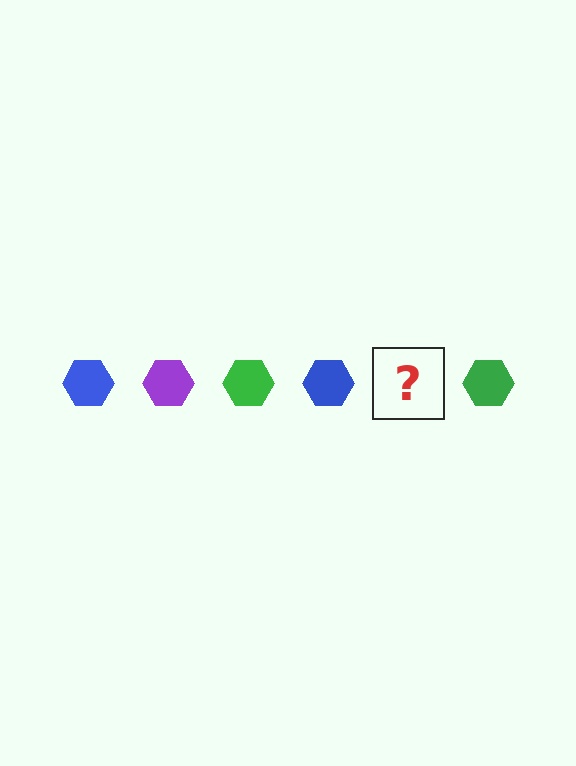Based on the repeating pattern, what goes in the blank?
The blank should be a purple hexagon.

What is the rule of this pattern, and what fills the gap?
The rule is that the pattern cycles through blue, purple, green hexagons. The gap should be filled with a purple hexagon.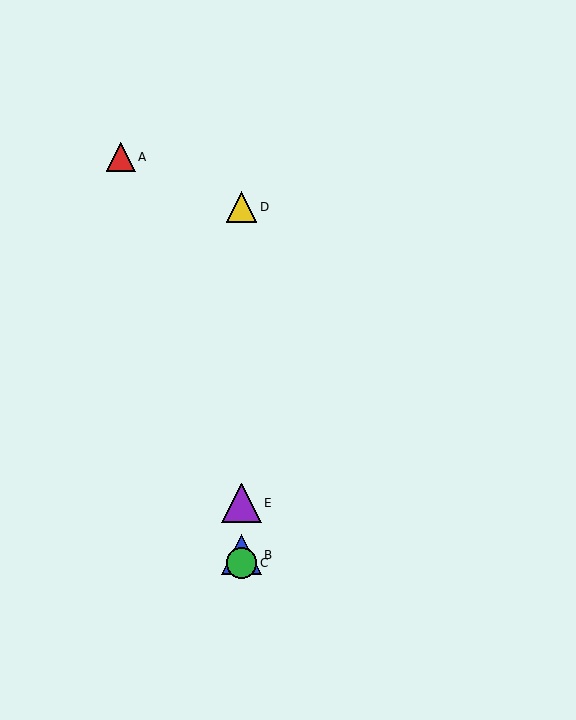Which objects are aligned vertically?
Objects B, C, D, E are aligned vertically.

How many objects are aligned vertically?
4 objects (B, C, D, E) are aligned vertically.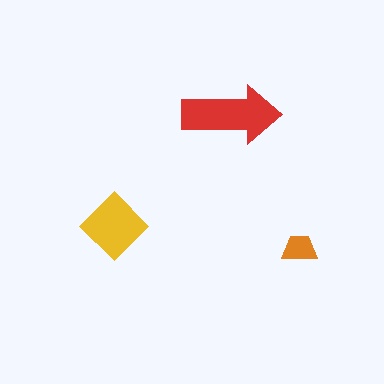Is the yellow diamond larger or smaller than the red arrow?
Smaller.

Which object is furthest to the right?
The orange trapezoid is rightmost.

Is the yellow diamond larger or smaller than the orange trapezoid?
Larger.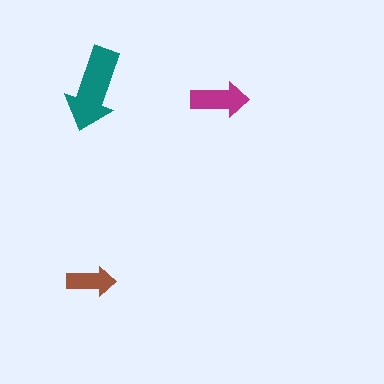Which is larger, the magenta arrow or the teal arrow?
The teal one.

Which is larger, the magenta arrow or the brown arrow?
The magenta one.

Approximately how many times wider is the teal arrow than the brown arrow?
About 1.5 times wider.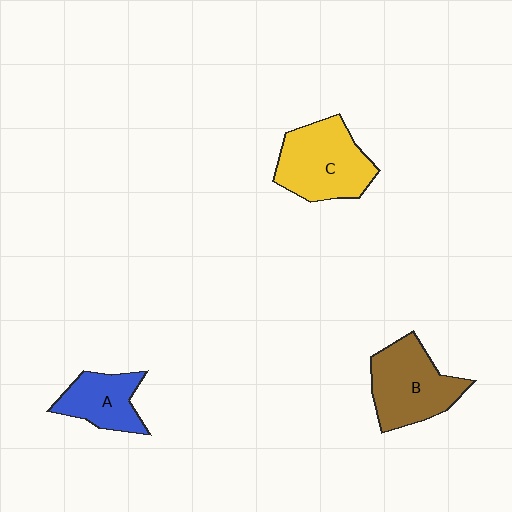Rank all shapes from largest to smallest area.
From largest to smallest: C (yellow), B (brown), A (blue).